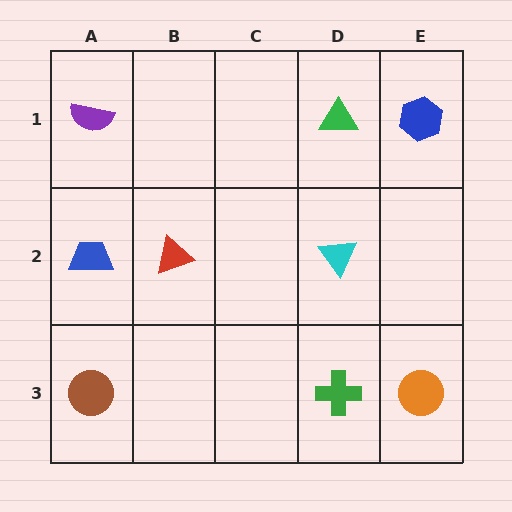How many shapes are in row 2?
3 shapes.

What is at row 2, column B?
A red triangle.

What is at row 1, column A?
A purple semicircle.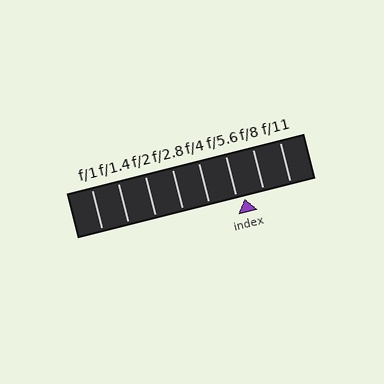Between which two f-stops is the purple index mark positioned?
The index mark is between f/5.6 and f/8.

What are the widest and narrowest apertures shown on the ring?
The widest aperture shown is f/1 and the narrowest is f/11.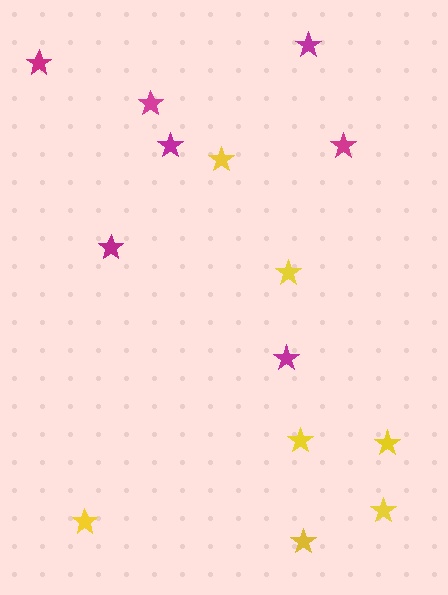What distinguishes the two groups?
There are 2 groups: one group of yellow stars (7) and one group of magenta stars (7).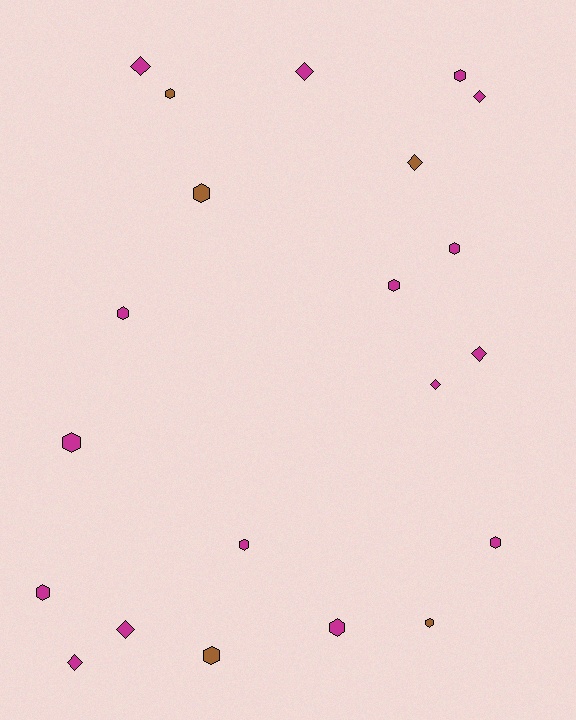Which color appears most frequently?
Magenta, with 16 objects.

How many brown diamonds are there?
There is 1 brown diamond.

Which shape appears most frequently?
Hexagon, with 13 objects.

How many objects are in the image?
There are 21 objects.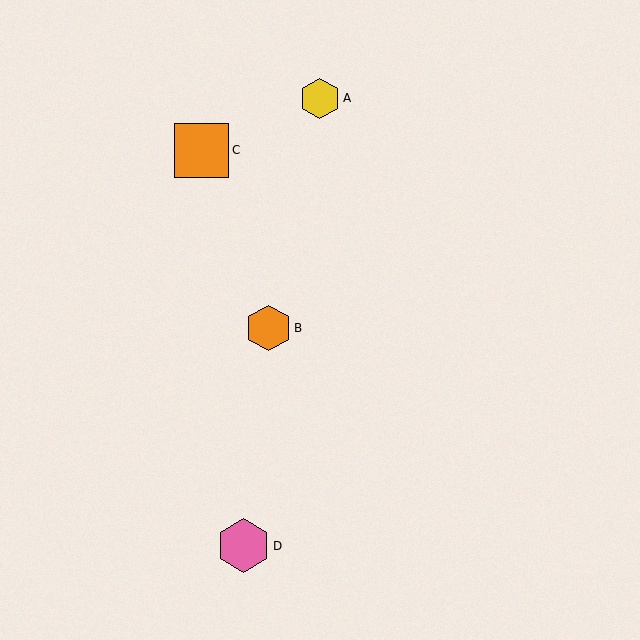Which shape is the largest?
The orange square (labeled C) is the largest.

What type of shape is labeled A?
Shape A is a yellow hexagon.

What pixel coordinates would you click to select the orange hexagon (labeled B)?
Click at (268, 328) to select the orange hexagon B.